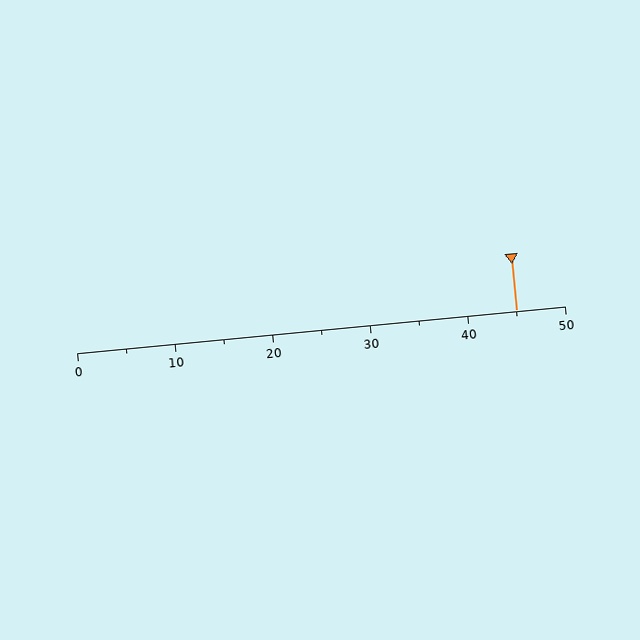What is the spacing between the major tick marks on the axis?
The major ticks are spaced 10 apart.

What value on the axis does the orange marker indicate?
The marker indicates approximately 45.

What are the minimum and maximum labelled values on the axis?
The axis runs from 0 to 50.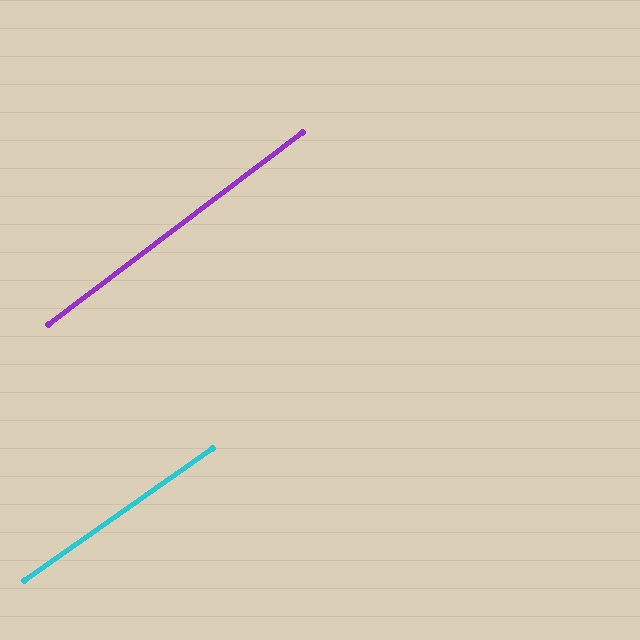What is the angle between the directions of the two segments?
Approximately 2 degrees.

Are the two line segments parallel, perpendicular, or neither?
Parallel — their directions differ by only 1.7°.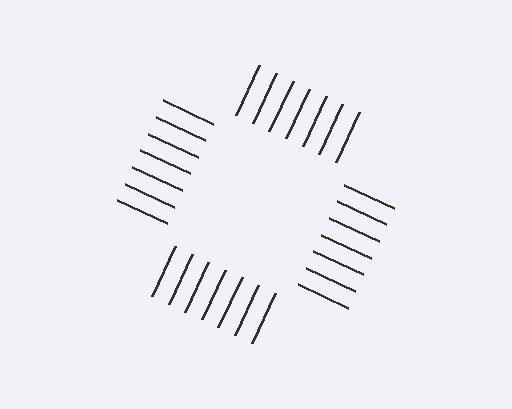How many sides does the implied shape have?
4 sides — the line-ends trace a square.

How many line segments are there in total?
28 — 7 along each of the 4 edges.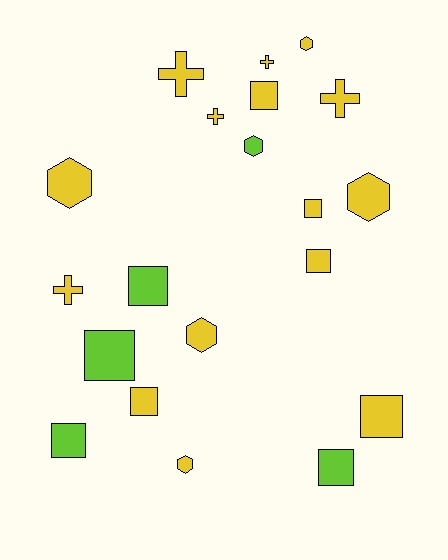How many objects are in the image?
There are 20 objects.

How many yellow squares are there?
There are 5 yellow squares.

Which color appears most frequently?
Yellow, with 15 objects.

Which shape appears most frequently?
Square, with 9 objects.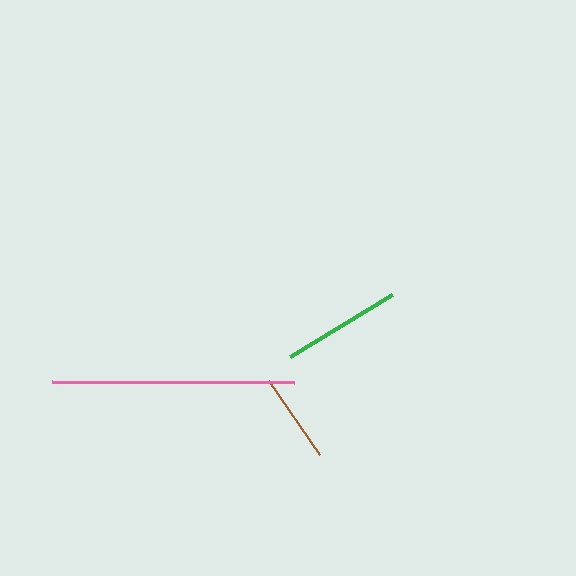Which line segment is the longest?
The pink line is the longest at approximately 242 pixels.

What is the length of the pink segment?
The pink segment is approximately 242 pixels long.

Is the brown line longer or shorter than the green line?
The green line is longer than the brown line.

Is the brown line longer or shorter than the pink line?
The pink line is longer than the brown line.